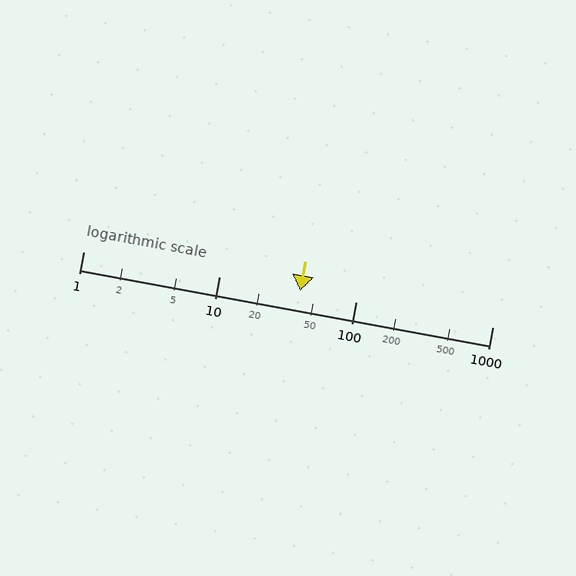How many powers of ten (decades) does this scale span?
The scale spans 3 decades, from 1 to 1000.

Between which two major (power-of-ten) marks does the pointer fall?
The pointer is between 10 and 100.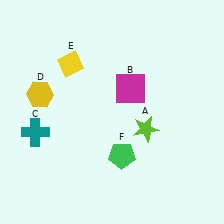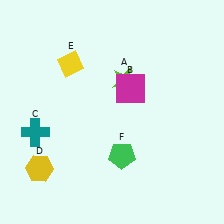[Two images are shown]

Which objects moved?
The objects that moved are: the lime star (A), the yellow hexagon (D).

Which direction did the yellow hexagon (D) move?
The yellow hexagon (D) moved down.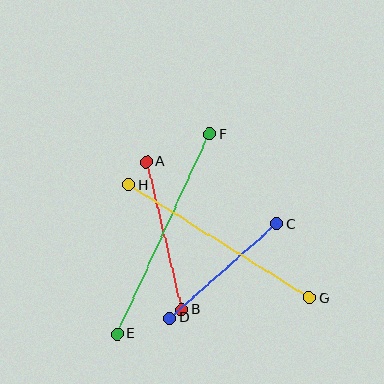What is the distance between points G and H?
The distance is approximately 213 pixels.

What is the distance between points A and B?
The distance is approximately 152 pixels.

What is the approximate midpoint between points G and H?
The midpoint is at approximately (219, 241) pixels.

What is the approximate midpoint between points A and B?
The midpoint is at approximately (164, 236) pixels.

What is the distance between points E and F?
The distance is approximately 220 pixels.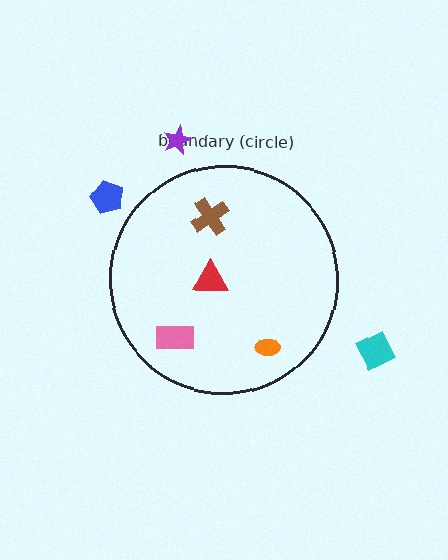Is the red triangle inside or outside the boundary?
Inside.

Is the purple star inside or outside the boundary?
Outside.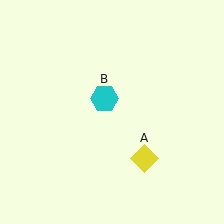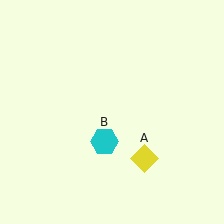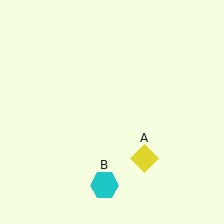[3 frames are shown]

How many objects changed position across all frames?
1 object changed position: cyan hexagon (object B).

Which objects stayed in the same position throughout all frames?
Yellow diamond (object A) remained stationary.